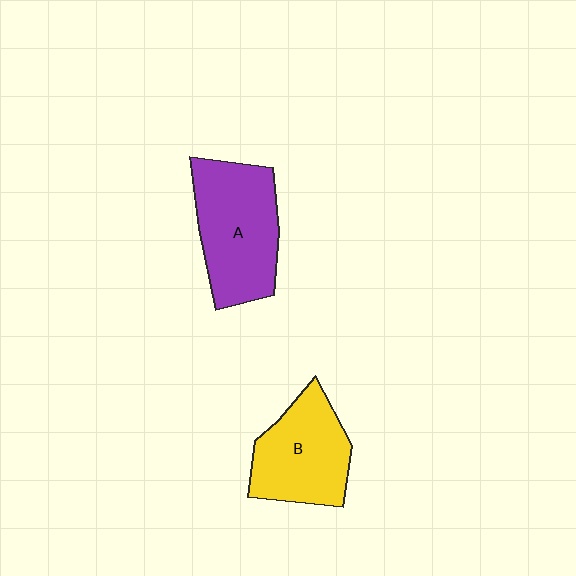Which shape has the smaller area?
Shape B (yellow).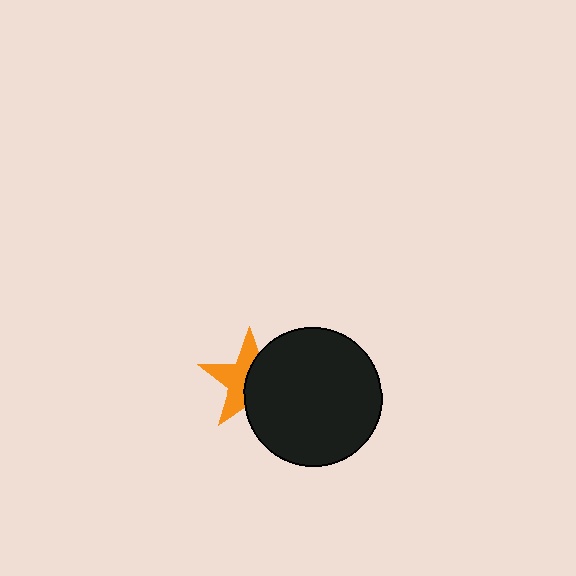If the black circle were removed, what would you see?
You would see the complete orange star.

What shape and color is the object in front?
The object in front is a black circle.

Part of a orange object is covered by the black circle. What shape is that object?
It is a star.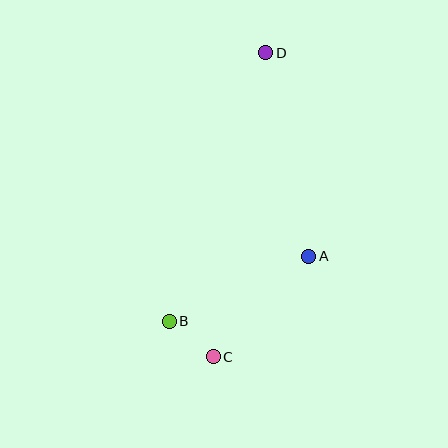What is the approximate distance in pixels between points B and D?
The distance between B and D is approximately 286 pixels.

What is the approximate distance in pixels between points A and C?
The distance between A and C is approximately 138 pixels.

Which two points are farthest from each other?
Points C and D are farthest from each other.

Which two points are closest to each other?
Points B and C are closest to each other.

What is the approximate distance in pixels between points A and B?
The distance between A and B is approximately 154 pixels.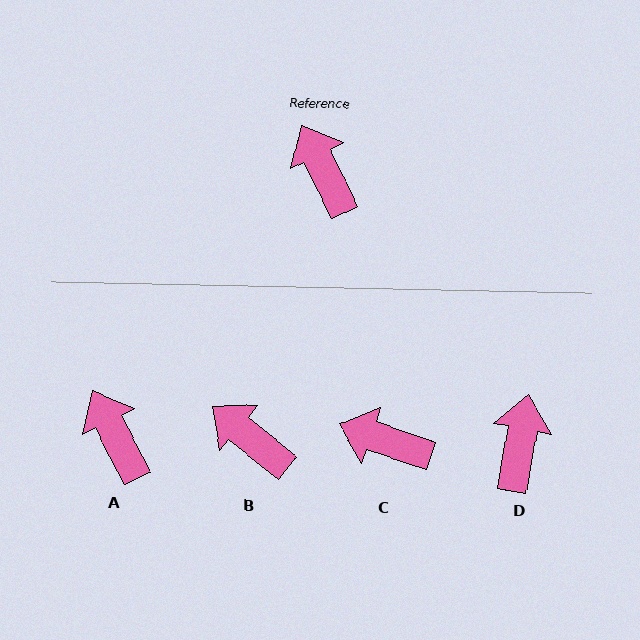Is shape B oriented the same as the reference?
No, it is off by about 24 degrees.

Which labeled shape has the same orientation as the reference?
A.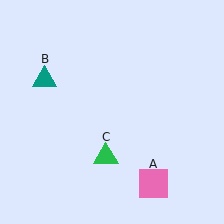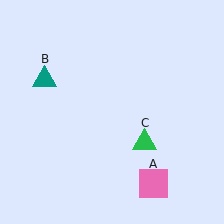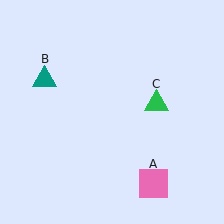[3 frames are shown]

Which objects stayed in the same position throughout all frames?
Pink square (object A) and teal triangle (object B) remained stationary.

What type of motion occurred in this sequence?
The green triangle (object C) rotated counterclockwise around the center of the scene.